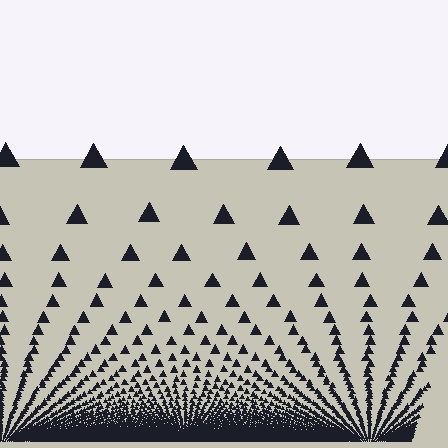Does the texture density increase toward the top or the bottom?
Density increases toward the bottom.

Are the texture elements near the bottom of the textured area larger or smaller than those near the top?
Smaller. The gradient is inverted — elements near the bottom are smaller and denser.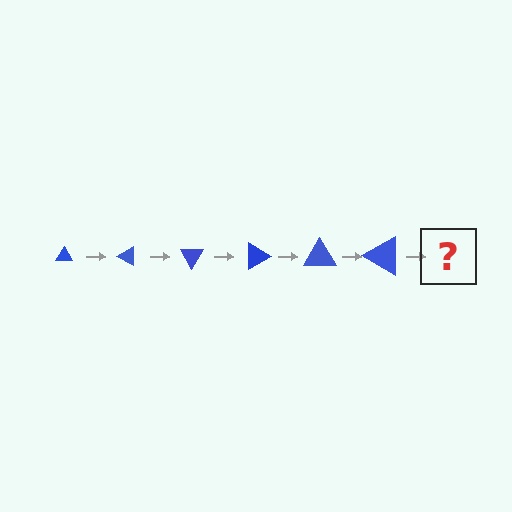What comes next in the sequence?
The next element should be a triangle, larger than the previous one and rotated 180 degrees from the start.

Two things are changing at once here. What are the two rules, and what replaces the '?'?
The two rules are that the triangle grows larger each step and it rotates 30 degrees each step. The '?' should be a triangle, larger than the previous one and rotated 180 degrees from the start.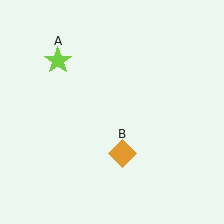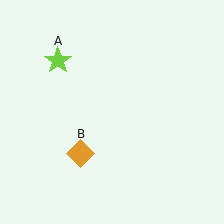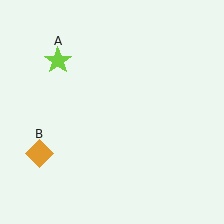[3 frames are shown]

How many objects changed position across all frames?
1 object changed position: orange diamond (object B).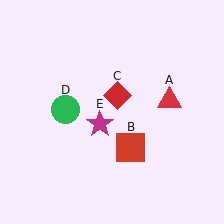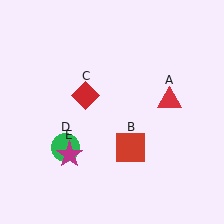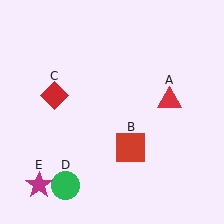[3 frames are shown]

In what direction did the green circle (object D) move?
The green circle (object D) moved down.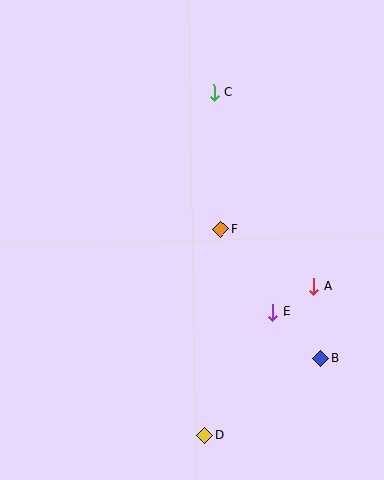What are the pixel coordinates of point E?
Point E is at (273, 312).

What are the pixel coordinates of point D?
Point D is at (205, 435).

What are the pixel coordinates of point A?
Point A is at (313, 286).